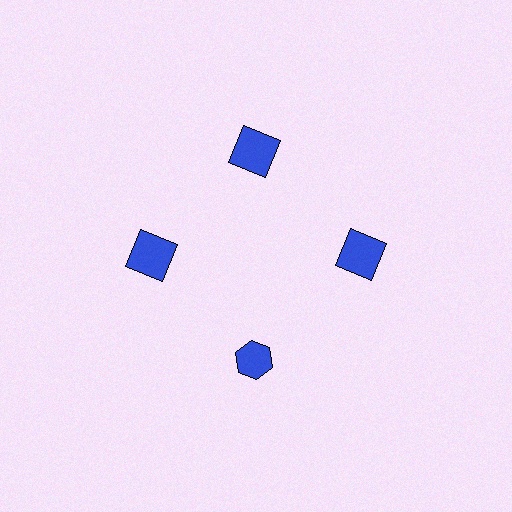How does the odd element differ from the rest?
It has a different shape: hexagon instead of square.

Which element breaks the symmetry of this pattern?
The blue hexagon at roughly the 6 o'clock position breaks the symmetry. All other shapes are blue squares.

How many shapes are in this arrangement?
There are 4 shapes arranged in a ring pattern.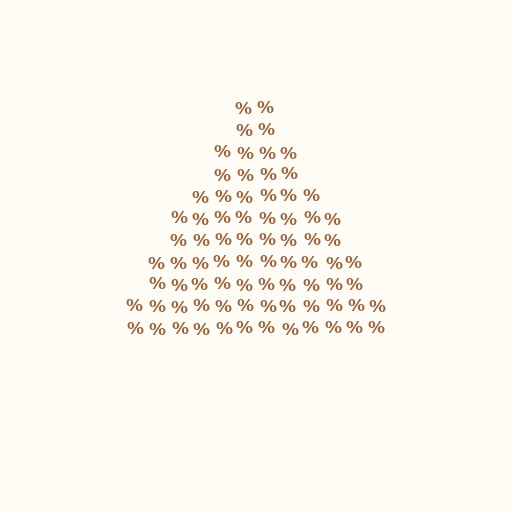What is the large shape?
The large shape is a triangle.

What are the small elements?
The small elements are percent signs.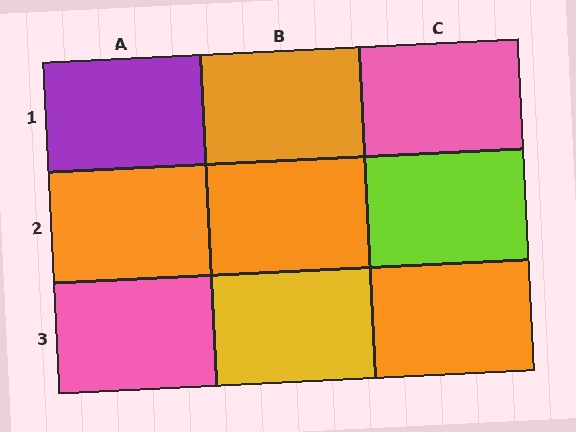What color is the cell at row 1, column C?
Pink.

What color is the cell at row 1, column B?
Orange.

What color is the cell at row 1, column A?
Purple.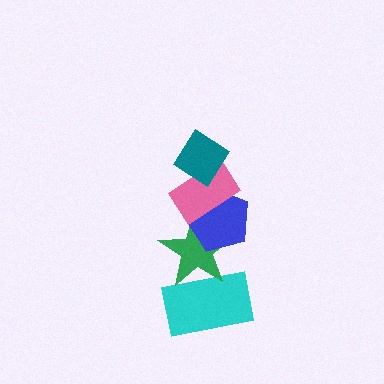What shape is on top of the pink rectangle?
The teal diamond is on top of the pink rectangle.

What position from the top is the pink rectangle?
The pink rectangle is 2nd from the top.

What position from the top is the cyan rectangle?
The cyan rectangle is 5th from the top.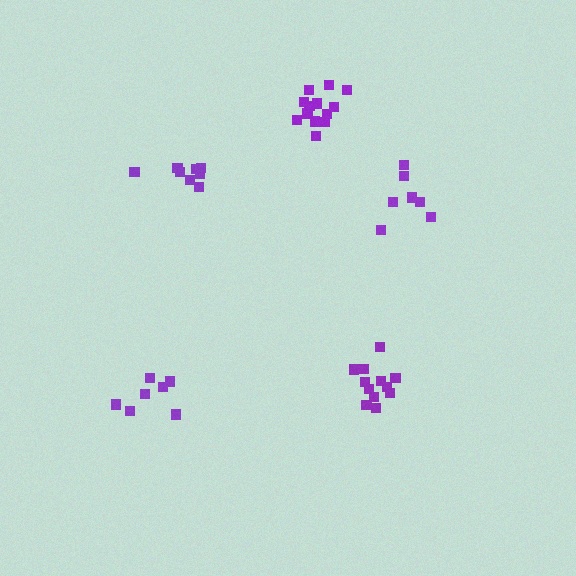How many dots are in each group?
Group 1: 8 dots, Group 2: 13 dots, Group 3: 7 dots, Group 4: 12 dots, Group 5: 7 dots (47 total).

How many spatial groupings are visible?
There are 5 spatial groupings.